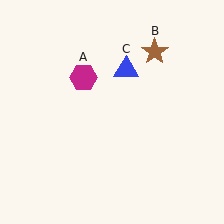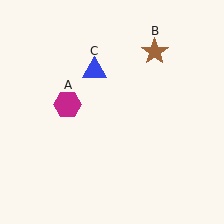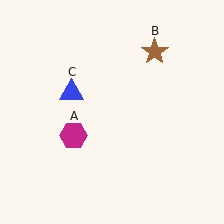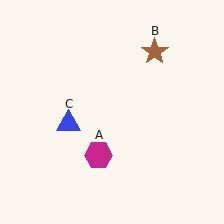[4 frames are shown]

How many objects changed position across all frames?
2 objects changed position: magenta hexagon (object A), blue triangle (object C).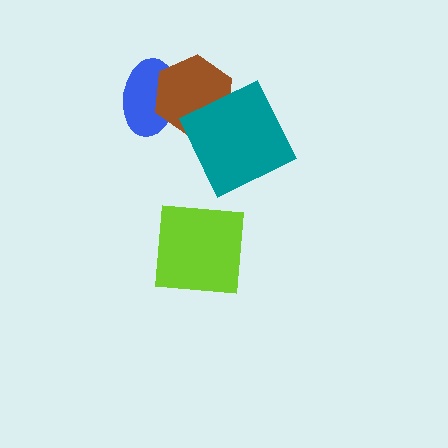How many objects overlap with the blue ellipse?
1 object overlaps with the blue ellipse.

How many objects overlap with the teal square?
1 object overlaps with the teal square.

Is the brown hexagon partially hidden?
Yes, it is partially covered by another shape.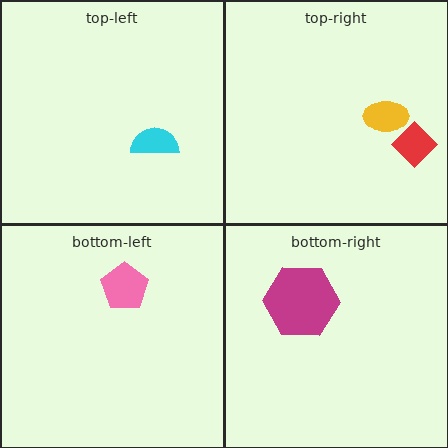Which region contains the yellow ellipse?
The top-right region.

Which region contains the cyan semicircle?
The top-left region.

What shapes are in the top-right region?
The yellow ellipse, the red diamond.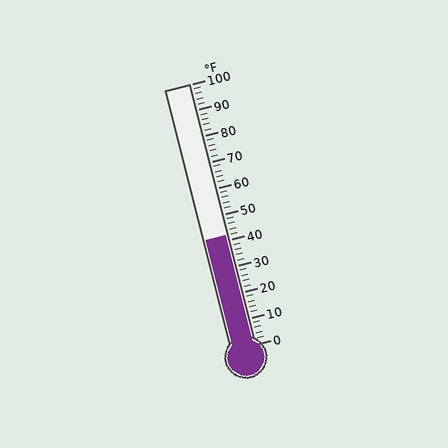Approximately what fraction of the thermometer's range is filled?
The thermometer is filled to approximately 40% of its range.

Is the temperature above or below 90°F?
The temperature is below 90°F.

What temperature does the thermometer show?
The thermometer shows approximately 42°F.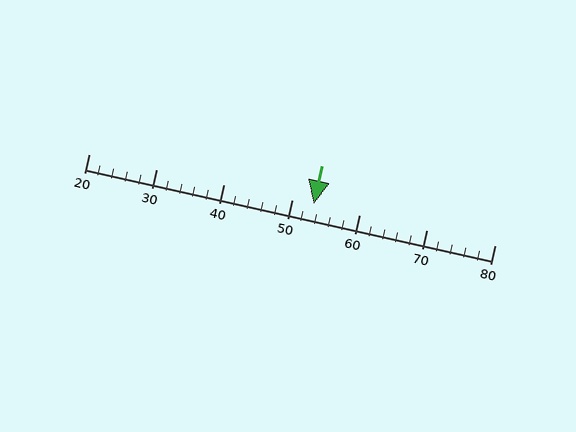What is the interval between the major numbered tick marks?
The major tick marks are spaced 10 units apart.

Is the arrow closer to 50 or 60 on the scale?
The arrow is closer to 50.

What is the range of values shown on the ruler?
The ruler shows values from 20 to 80.